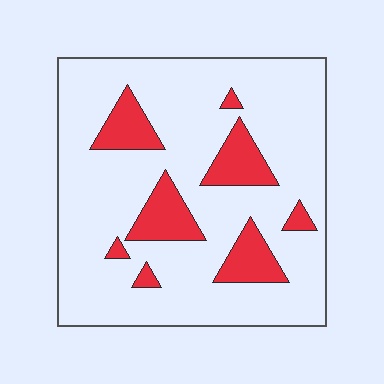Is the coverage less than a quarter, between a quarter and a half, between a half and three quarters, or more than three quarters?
Less than a quarter.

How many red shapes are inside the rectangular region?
8.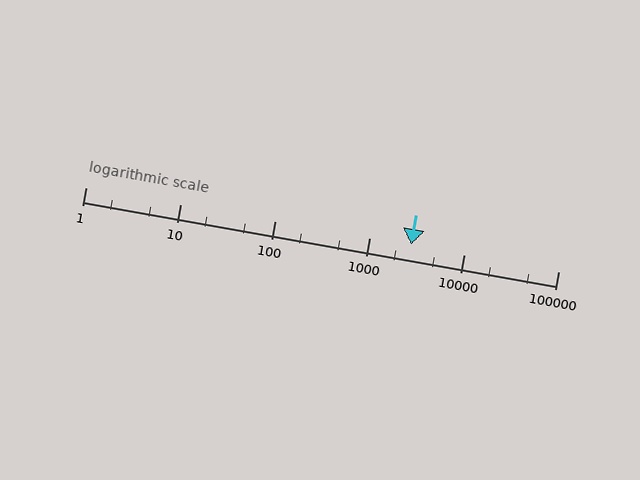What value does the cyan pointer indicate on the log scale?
The pointer indicates approximately 2800.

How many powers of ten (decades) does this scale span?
The scale spans 5 decades, from 1 to 100000.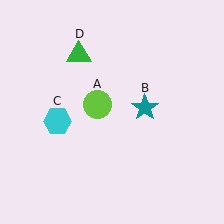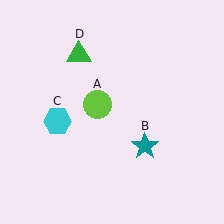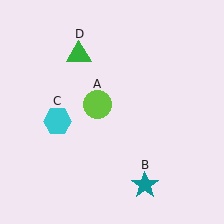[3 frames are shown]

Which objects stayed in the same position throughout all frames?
Lime circle (object A) and cyan hexagon (object C) and green triangle (object D) remained stationary.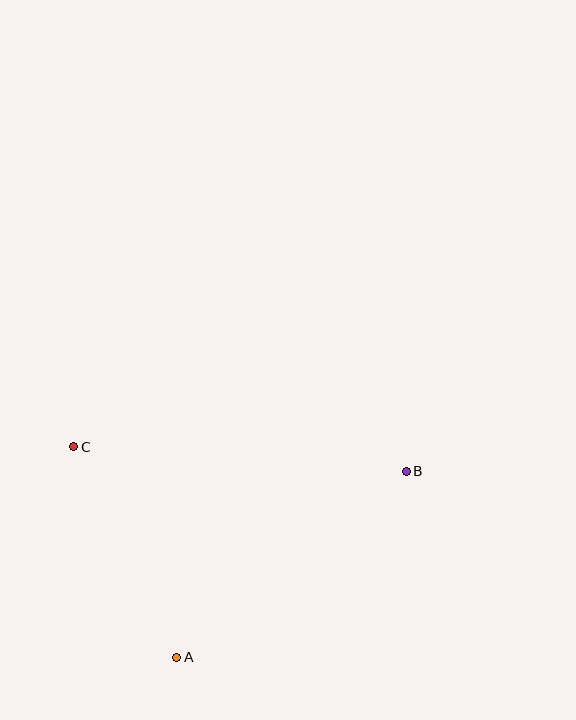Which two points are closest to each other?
Points A and C are closest to each other.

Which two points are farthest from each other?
Points B and C are farthest from each other.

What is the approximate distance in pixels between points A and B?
The distance between A and B is approximately 295 pixels.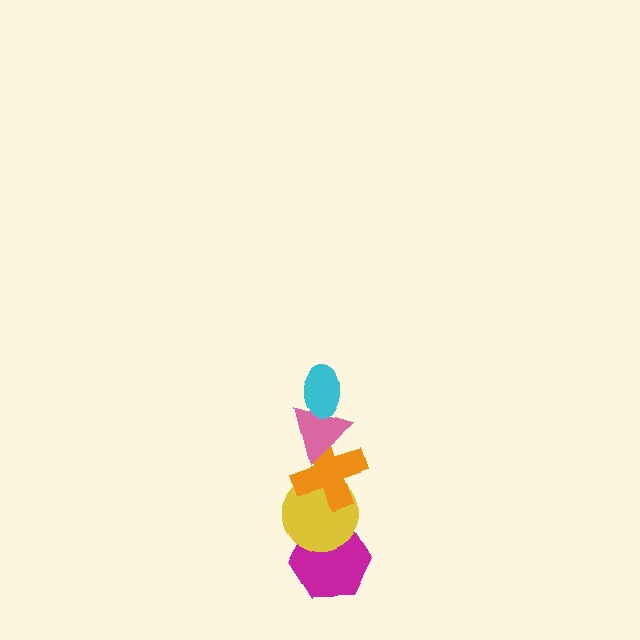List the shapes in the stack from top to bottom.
From top to bottom: the cyan ellipse, the pink triangle, the orange cross, the yellow circle, the magenta hexagon.